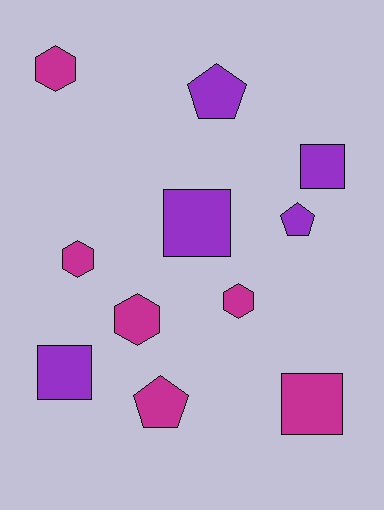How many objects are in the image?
There are 11 objects.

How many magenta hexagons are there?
There are 4 magenta hexagons.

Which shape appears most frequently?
Hexagon, with 4 objects.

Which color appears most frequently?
Magenta, with 6 objects.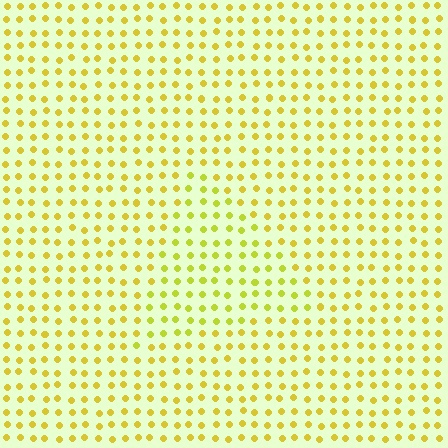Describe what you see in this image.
The image is filled with small yellow elements in a uniform arrangement. A triangle-shaped region is visible where the elements are tinted to a slightly different hue, forming a subtle color boundary.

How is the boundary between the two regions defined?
The boundary is defined purely by a slight shift in hue (about 17 degrees). Spacing, size, and orientation are identical on both sides.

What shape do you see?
I see a triangle.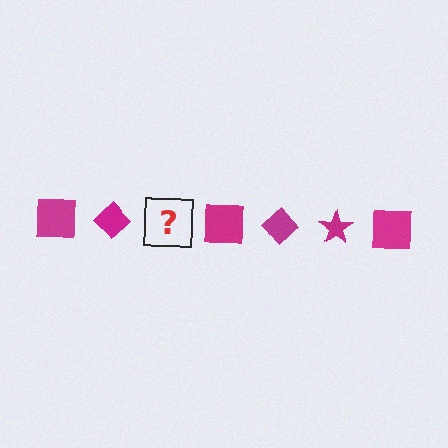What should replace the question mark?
The question mark should be replaced with a magenta star.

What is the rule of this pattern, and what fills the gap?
The rule is that the pattern cycles through square, diamond, star shapes in magenta. The gap should be filled with a magenta star.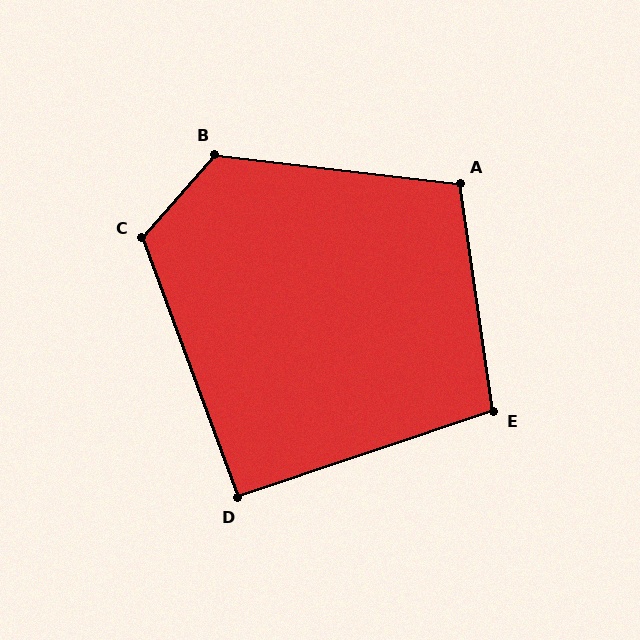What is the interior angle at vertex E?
Approximately 100 degrees (obtuse).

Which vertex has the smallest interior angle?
D, at approximately 92 degrees.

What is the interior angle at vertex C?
Approximately 119 degrees (obtuse).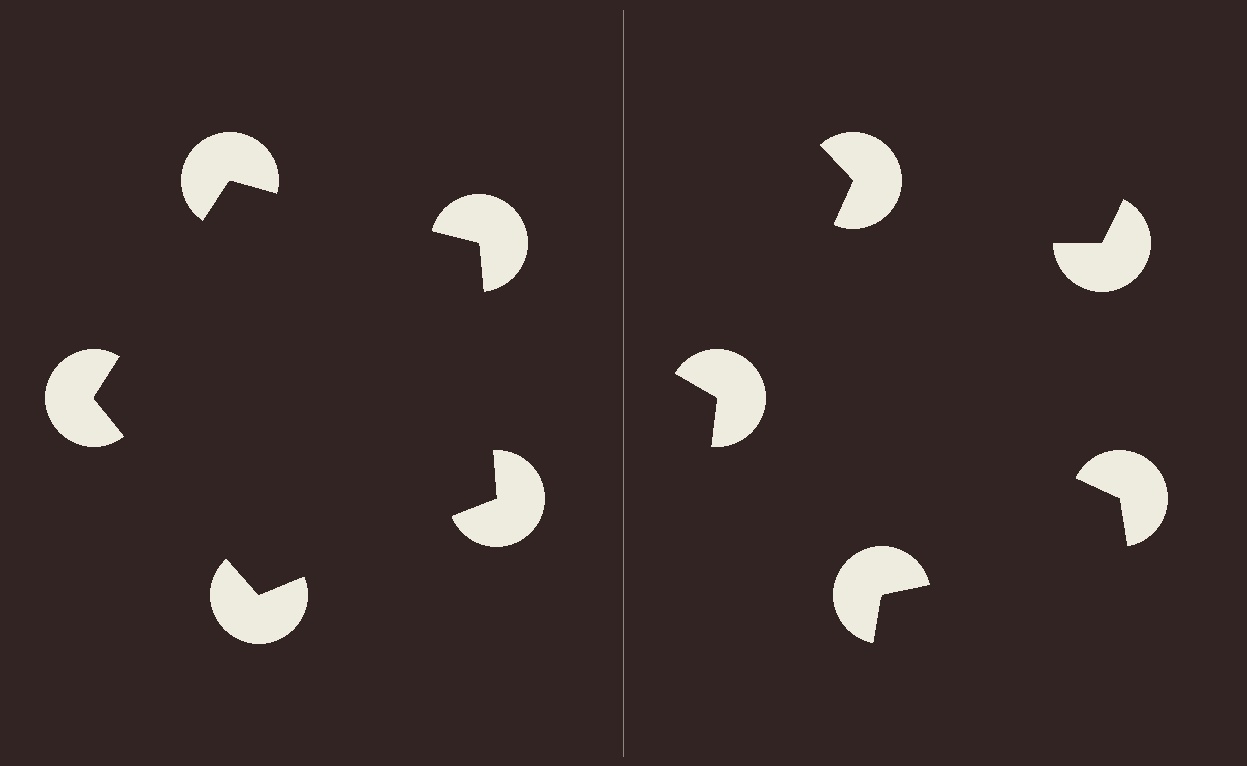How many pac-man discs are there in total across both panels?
10 — 5 on each side.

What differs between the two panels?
The pac-man discs are positioned identically on both sides; only the wedge orientations differ. On the left they align to a pentagon; on the right they are misaligned.